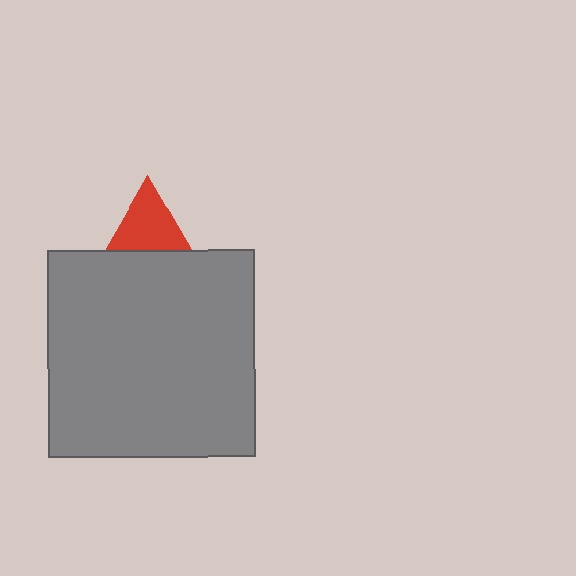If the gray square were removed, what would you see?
You would see the complete red triangle.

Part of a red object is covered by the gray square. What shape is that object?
It is a triangle.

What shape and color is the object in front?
The object in front is a gray square.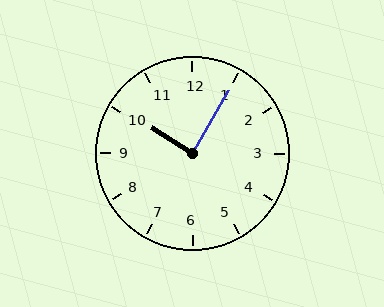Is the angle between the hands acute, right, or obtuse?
It is right.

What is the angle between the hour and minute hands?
Approximately 88 degrees.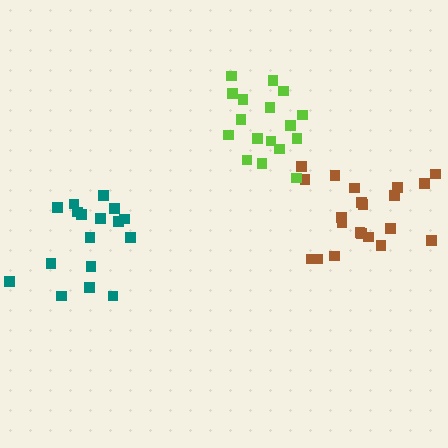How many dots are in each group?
Group 1: 21 dots, Group 2: 18 dots, Group 3: 17 dots (56 total).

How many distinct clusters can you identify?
There are 3 distinct clusters.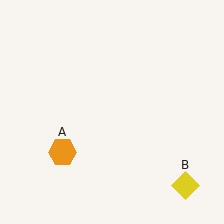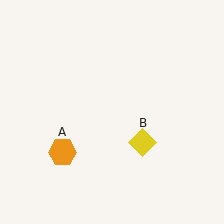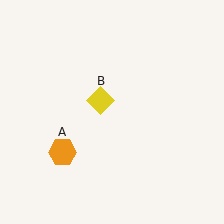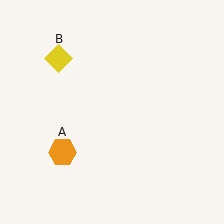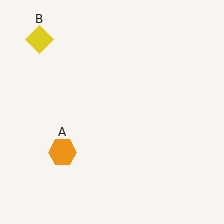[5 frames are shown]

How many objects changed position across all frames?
1 object changed position: yellow diamond (object B).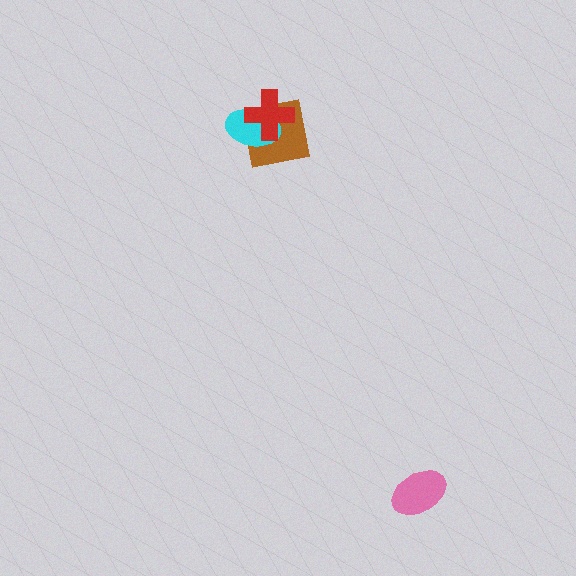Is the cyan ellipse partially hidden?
Yes, it is partially covered by another shape.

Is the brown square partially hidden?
Yes, it is partially covered by another shape.